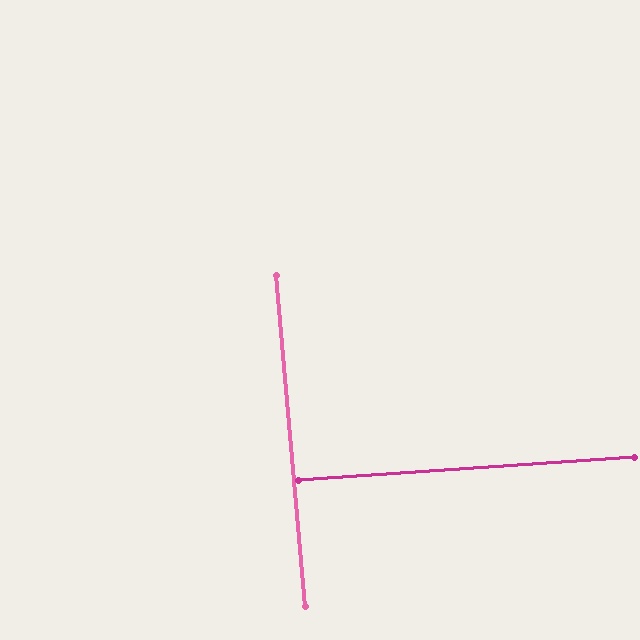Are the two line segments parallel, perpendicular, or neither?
Perpendicular — they meet at approximately 89°.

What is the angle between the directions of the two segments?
Approximately 89 degrees.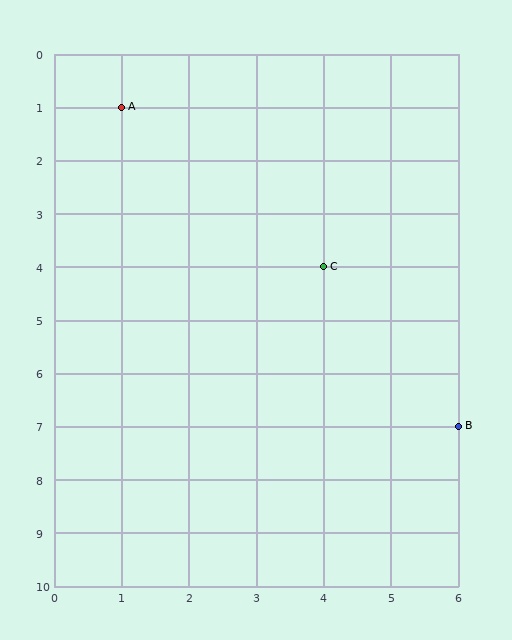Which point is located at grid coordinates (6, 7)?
Point B is at (6, 7).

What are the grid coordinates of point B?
Point B is at grid coordinates (6, 7).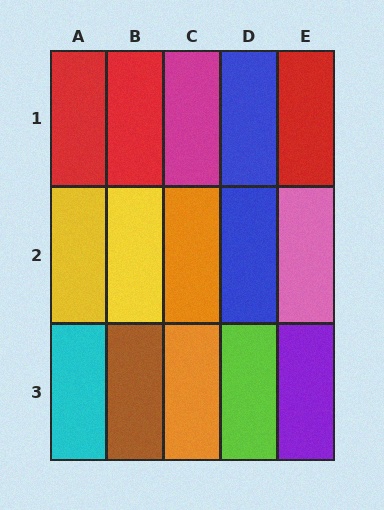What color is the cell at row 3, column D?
Lime.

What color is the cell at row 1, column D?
Blue.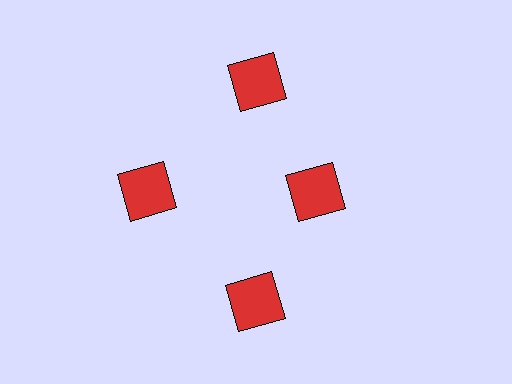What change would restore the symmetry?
The symmetry would be restored by moving it outward, back onto the ring so that all 4 squares sit at equal angles and equal distance from the center.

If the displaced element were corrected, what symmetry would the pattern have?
It would have 4-fold rotational symmetry — the pattern would map onto itself every 90 degrees.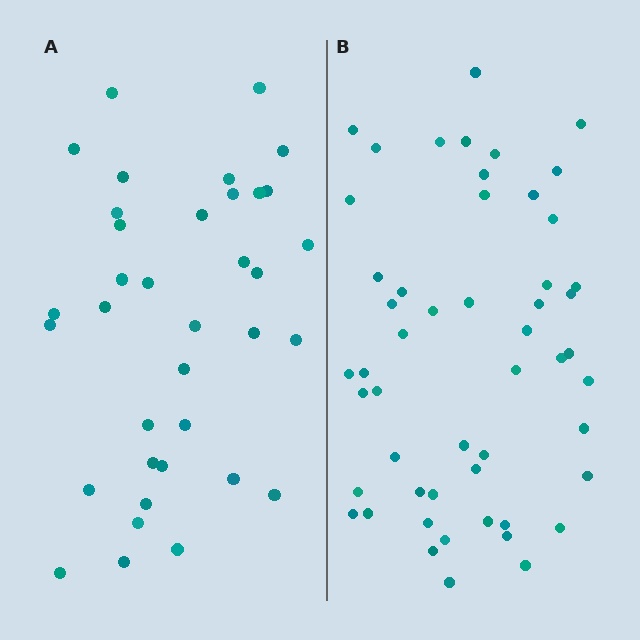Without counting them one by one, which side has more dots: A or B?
Region B (the right region) has more dots.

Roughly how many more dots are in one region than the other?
Region B has approximately 15 more dots than region A.